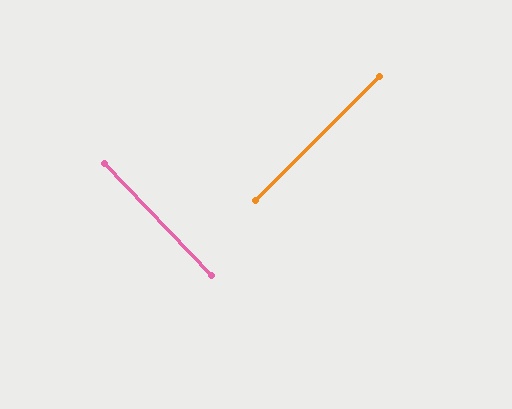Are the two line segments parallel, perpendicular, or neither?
Perpendicular — they meet at approximately 89°.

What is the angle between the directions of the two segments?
Approximately 89 degrees.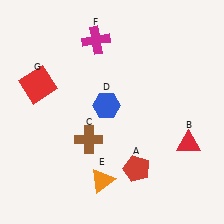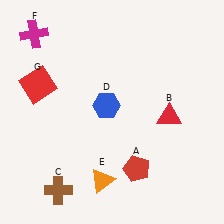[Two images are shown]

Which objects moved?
The objects that moved are: the red triangle (B), the brown cross (C), the magenta cross (F).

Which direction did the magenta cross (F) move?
The magenta cross (F) moved left.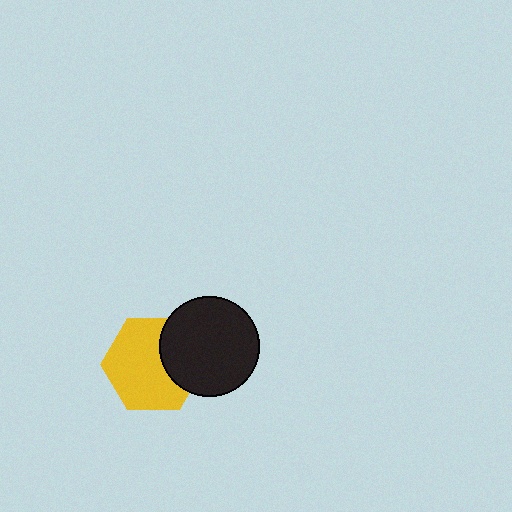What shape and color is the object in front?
The object in front is a black circle.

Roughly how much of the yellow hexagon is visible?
Most of it is visible (roughly 70%).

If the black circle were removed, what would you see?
You would see the complete yellow hexagon.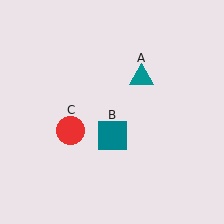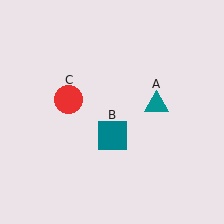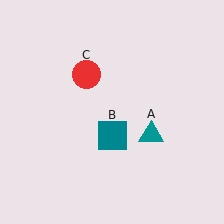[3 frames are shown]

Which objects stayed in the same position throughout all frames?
Teal square (object B) remained stationary.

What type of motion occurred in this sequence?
The teal triangle (object A), red circle (object C) rotated clockwise around the center of the scene.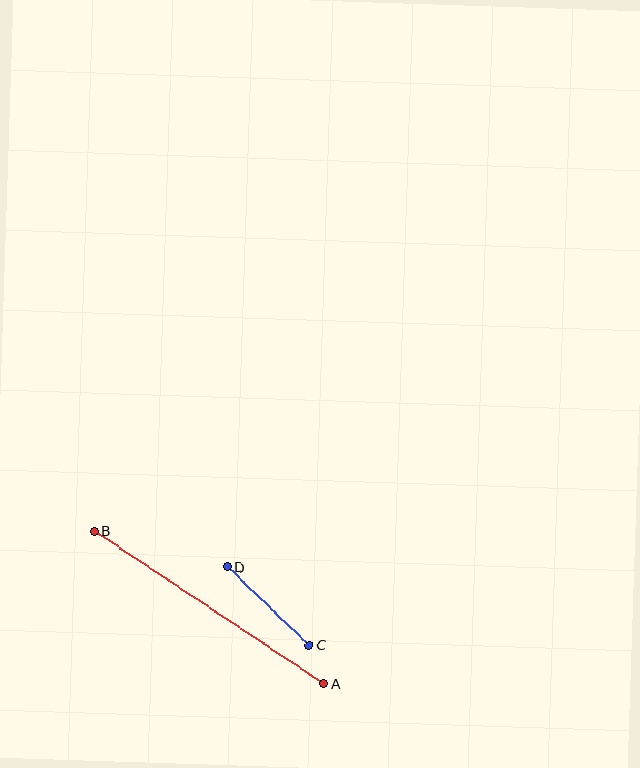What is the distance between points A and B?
The distance is approximately 276 pixels.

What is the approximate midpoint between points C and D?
The midpoint is at approximately (268, 606) pixels.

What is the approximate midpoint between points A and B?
The midpoint is at approximately (209, 607) pixels.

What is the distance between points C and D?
The distance is approximately 113 pixels.